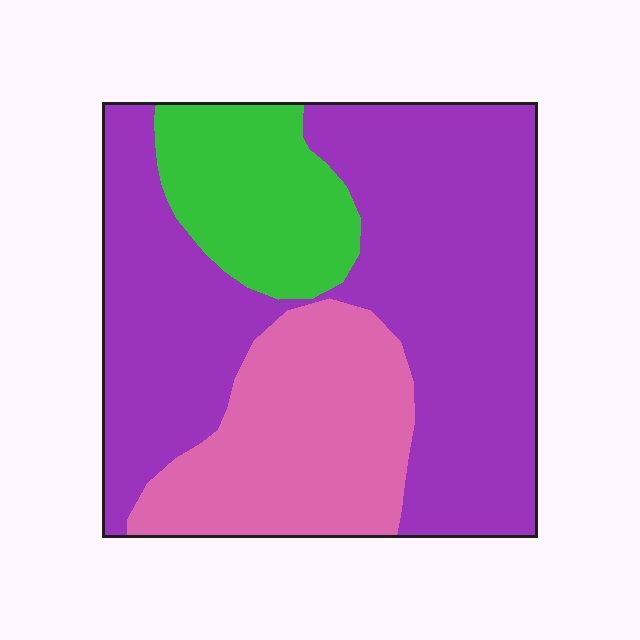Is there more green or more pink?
Pink.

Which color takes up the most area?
Purple, at roughly 60%.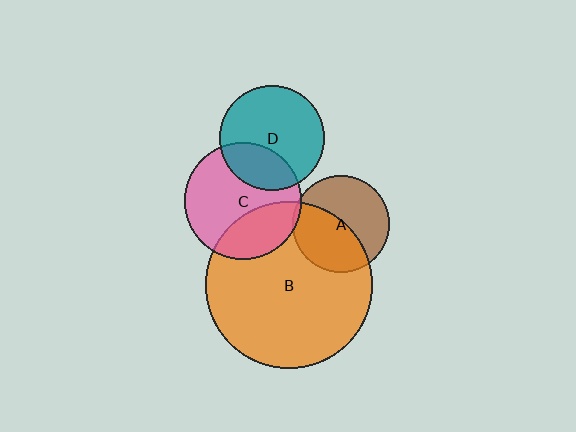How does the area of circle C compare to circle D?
Approximately 1.2 times.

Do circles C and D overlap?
Yes.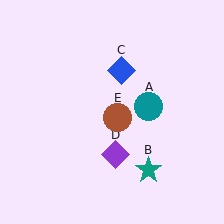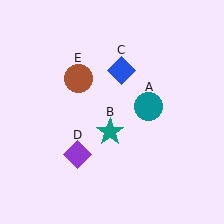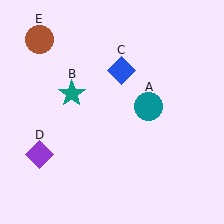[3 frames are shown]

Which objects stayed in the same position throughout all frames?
Teal circle (object A) and blue diamond (object C) remained stationary.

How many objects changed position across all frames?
3 objects changed position: teal star (object B), purple diamond (object D), brown circle (object E).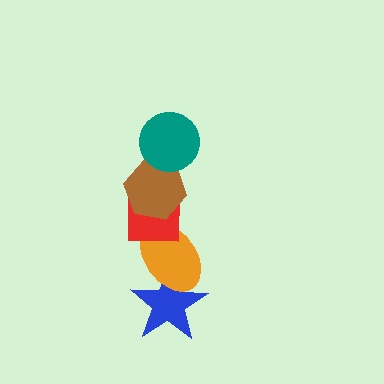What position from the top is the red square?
The red square is 3rd from the top.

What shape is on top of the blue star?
The orange ellipse is on top of the blue star.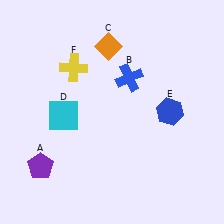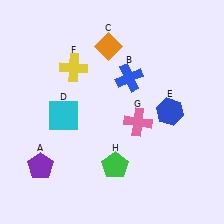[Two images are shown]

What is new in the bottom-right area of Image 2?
A pink cross (G) was added in the bottom-right area of Image 2.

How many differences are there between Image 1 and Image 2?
There are 2 differences between the two images.